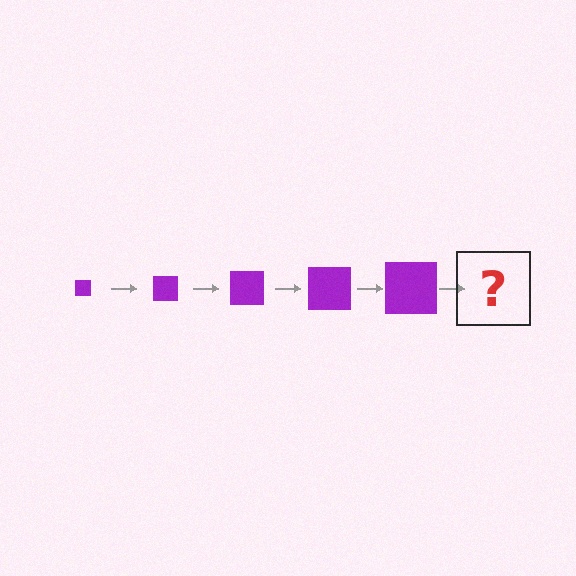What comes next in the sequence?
The next element should be a purple square, larger than the previous one.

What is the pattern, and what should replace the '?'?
The pattern is that the square gets progressively larger each step. The '?' should be a purple square, larger than the previous one.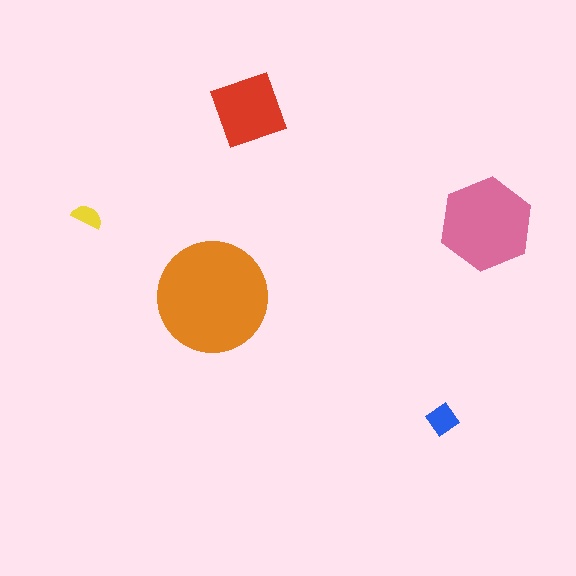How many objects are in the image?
There are 5 objects in the image.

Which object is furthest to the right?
The pink hexagon is rightmost.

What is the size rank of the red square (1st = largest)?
3rd.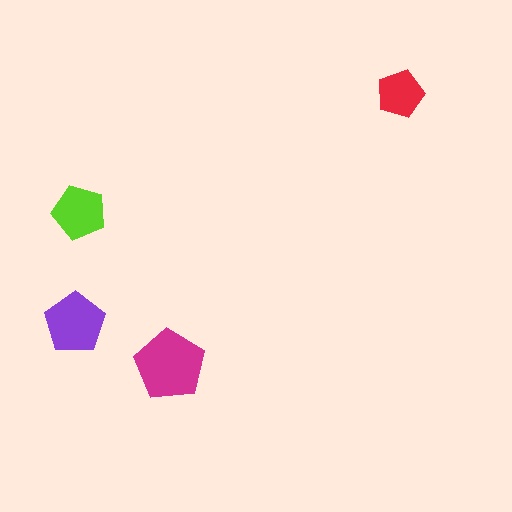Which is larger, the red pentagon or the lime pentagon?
The lime one.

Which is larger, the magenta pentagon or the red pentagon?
The magenta one.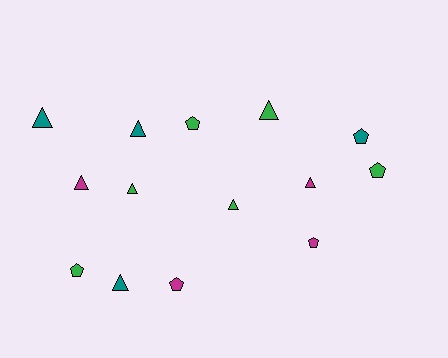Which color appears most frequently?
Green, with 6 objects.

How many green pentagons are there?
There are 3 green pentagons.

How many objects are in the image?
There are 14 objects.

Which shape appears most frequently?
Triangle, with 8 objects.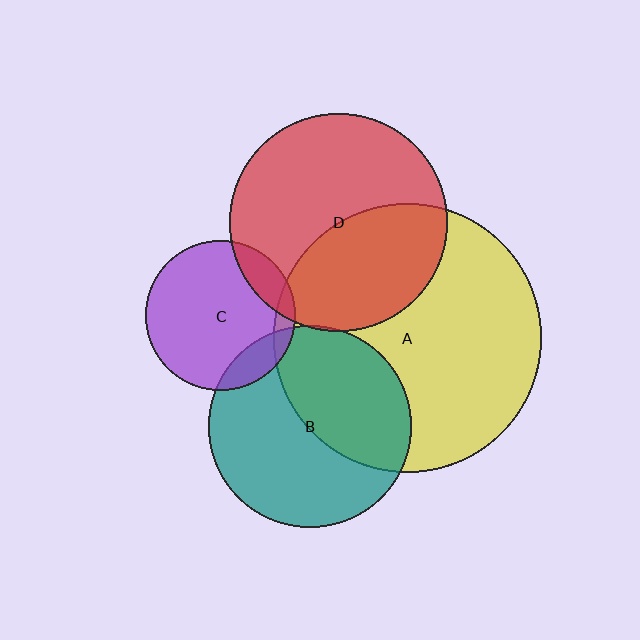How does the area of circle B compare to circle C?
Approximately 1.8 times.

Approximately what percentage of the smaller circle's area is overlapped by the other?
Approximately 5%.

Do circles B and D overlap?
Yes.